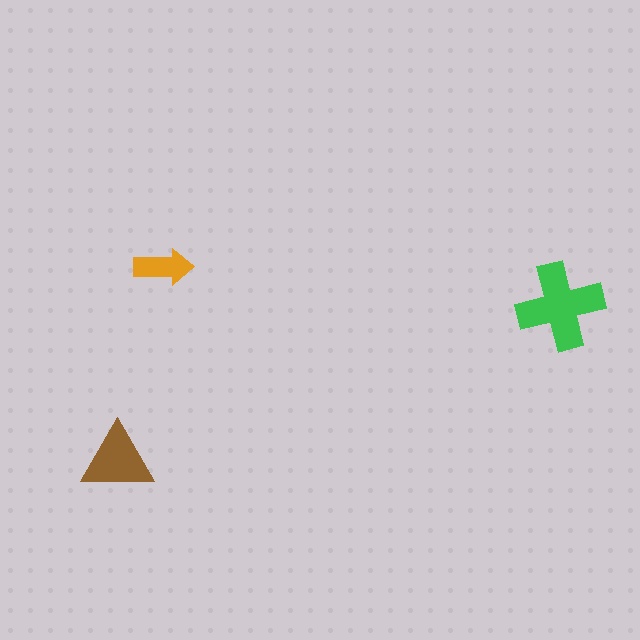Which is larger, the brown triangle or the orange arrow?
The brown triangle.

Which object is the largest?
The green cross.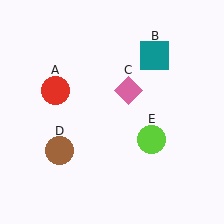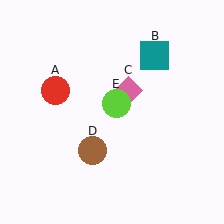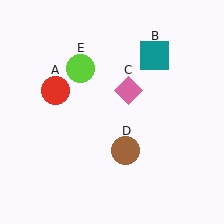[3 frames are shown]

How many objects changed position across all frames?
2 objects changed position: brown circle (object D), lime circle (object E).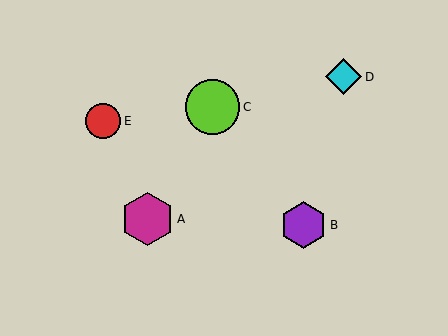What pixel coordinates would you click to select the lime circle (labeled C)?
Click at (213, 107) to select the lime circle C.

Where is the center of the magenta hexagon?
The center of the magenta hexagon is at (148, 219).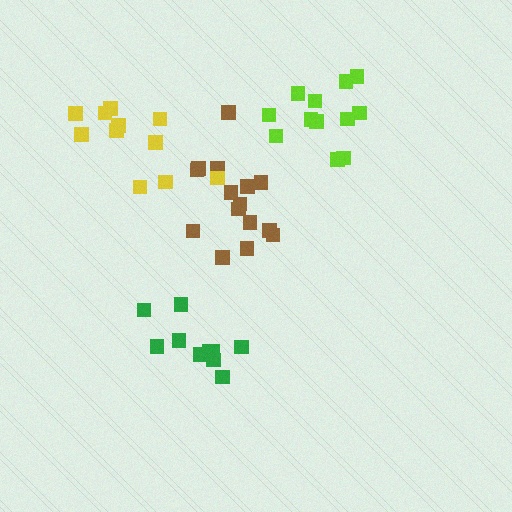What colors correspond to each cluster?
The clusters are colored: green, brown, yellow, lime.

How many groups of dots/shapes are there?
There are 4 groups.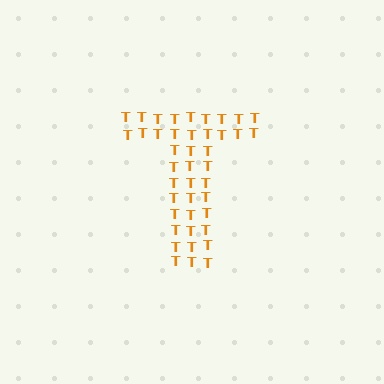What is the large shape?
The large shape is the letter T.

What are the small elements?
The small elements are letter T's.